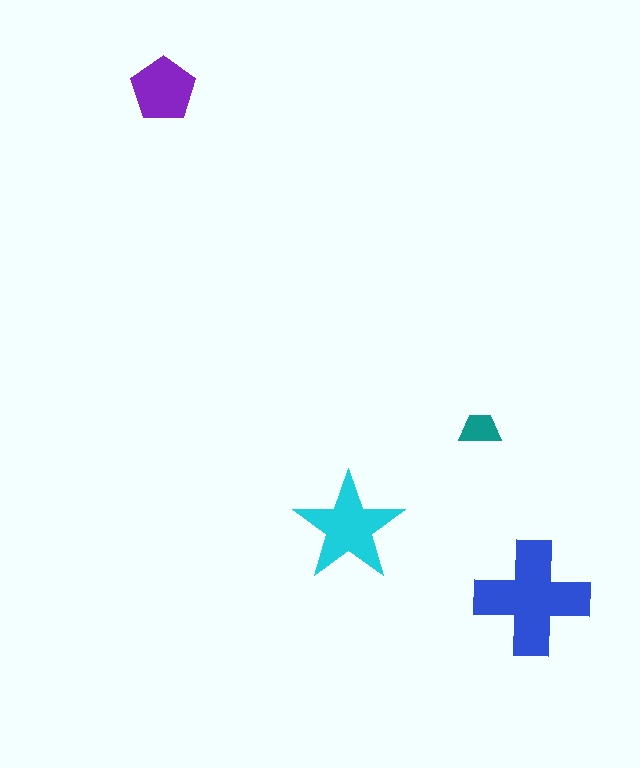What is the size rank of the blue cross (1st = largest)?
1st.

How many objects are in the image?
There are 4 objects in the image.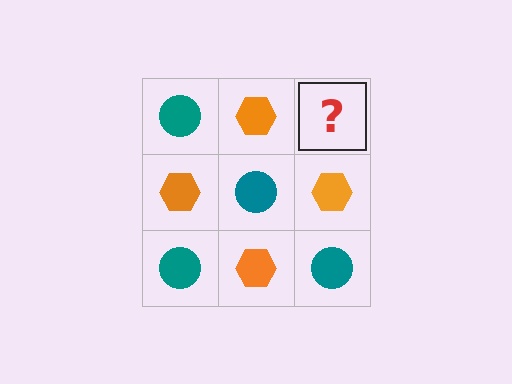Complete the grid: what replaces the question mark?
The question mark should be replaced with a teal circle.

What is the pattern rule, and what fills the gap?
The rule is that it alternates teal circle and orange hexagon in a checkerboard pattern. The gap should be filled with a teal circle.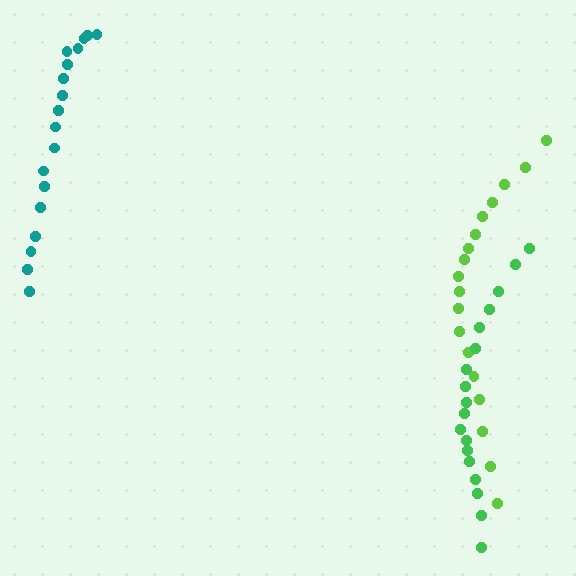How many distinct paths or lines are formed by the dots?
There are 3 distinct paths.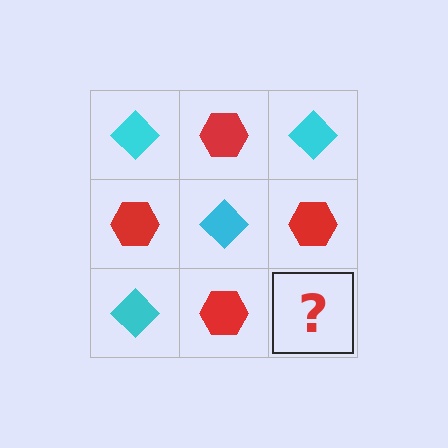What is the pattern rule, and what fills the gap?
The rule is that it alternates cyan diamond and red hexagon in a checkerboard pattern. The gap should be filled with a cyan diamond.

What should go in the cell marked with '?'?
The missing cell should contain a cyan diamond.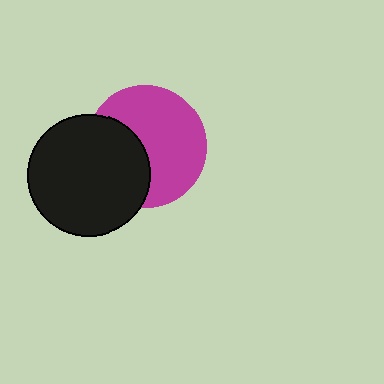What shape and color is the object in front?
The object in front is a black circle.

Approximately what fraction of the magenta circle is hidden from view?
Roughly 38% of the magenta circle is hidden behind the black circle.